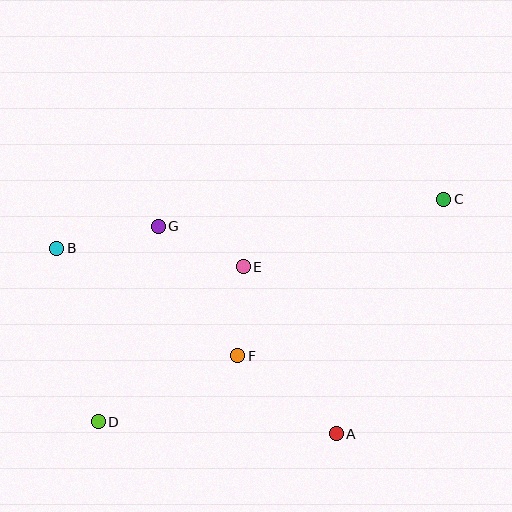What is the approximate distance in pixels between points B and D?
The distance between B and D is approximately 178 pixels.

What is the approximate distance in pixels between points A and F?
The distance between A and F is approximately 126 pixels.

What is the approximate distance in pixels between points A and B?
The distance between A and B is approximately 335 pixels.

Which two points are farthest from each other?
Points C and D are farthest from each other.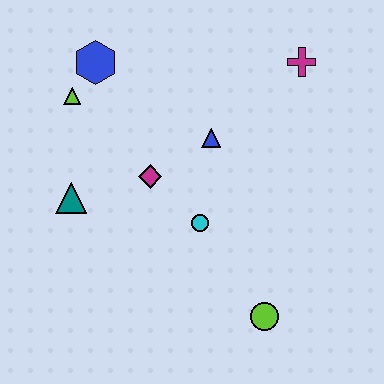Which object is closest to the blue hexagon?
The lime triangle is closest to the blue hexagon.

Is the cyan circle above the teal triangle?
No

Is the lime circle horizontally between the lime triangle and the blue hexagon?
No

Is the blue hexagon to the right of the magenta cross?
No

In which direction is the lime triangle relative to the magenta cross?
The lime triangle is to the left of the magenta cross.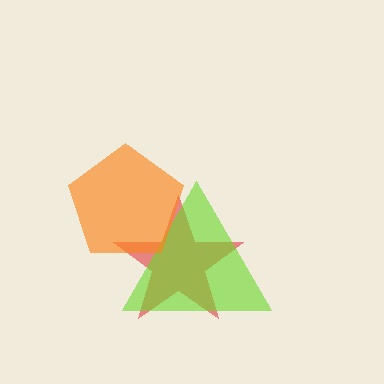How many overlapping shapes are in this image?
There are 3 overlapping shapes in the image.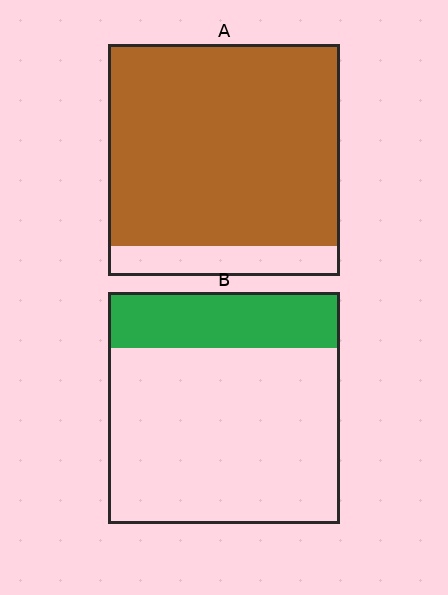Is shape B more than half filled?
No.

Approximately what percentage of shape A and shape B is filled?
A is approximately 85% and B is approximately 25%.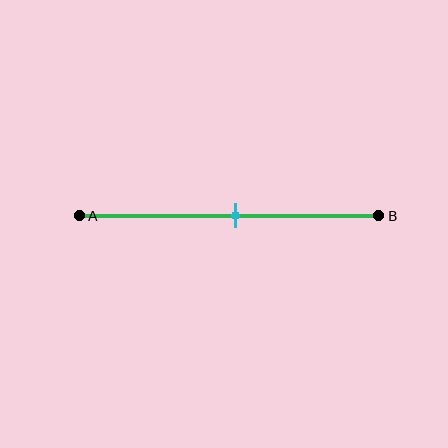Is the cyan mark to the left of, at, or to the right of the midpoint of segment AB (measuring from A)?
The cyan mark is approximately at the midpoint of segment AB.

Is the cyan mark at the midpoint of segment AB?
Yes, the mark is approximately at the midpoint.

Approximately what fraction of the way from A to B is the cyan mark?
The cyan mark is approximately 50% of the way from A to B.